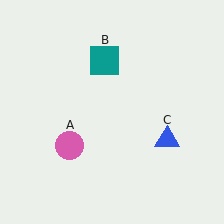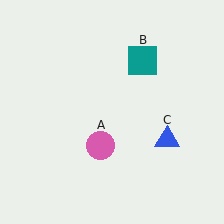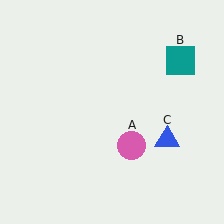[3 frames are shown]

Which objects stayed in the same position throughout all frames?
Blue triangle (object C) remained stationary.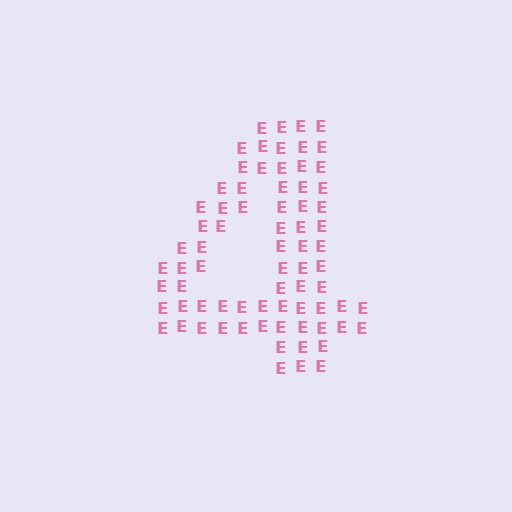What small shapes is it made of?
It is made of small letter E's.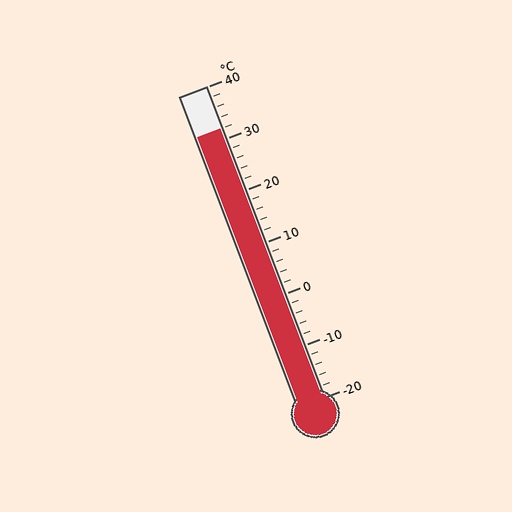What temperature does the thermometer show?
The thermometer shows approximately 32°C.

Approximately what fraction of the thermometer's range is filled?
The thermometer is filled to approximately 85% of its range.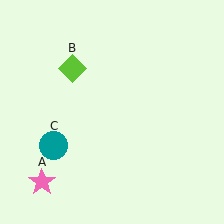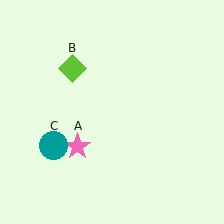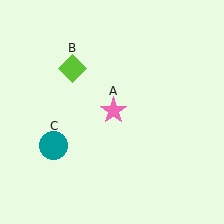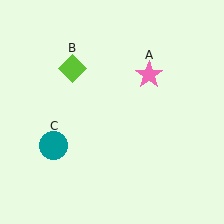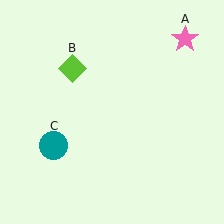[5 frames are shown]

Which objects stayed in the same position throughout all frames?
Lime diamond (object B) and teal circle (object C) remained stationary.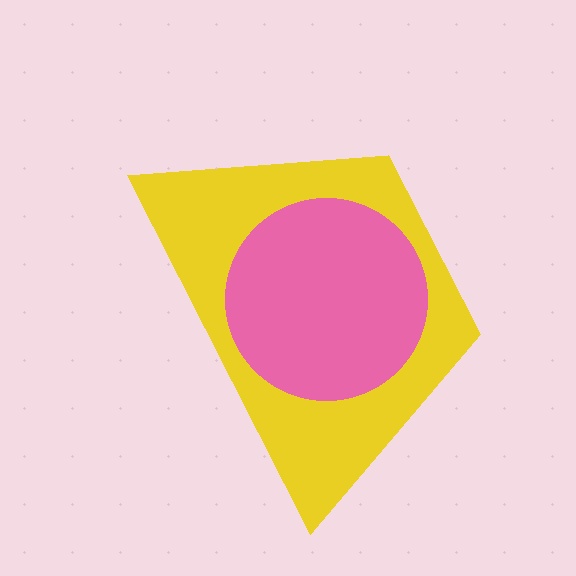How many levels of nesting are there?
2.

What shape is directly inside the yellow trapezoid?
The pink circle.